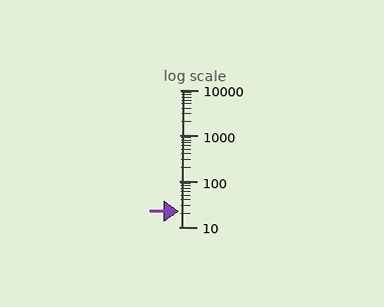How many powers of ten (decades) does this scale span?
The scale spans 3 decades, from 10 to 10000.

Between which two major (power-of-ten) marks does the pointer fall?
The pointer is between 10 and 100.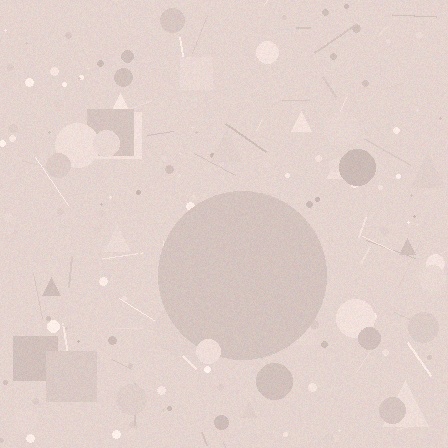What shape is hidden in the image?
A circle is hidden in the image.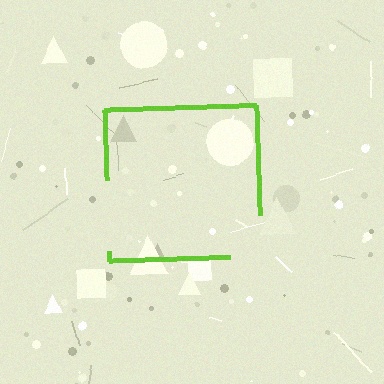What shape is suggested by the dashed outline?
The dashed outline suggests a square.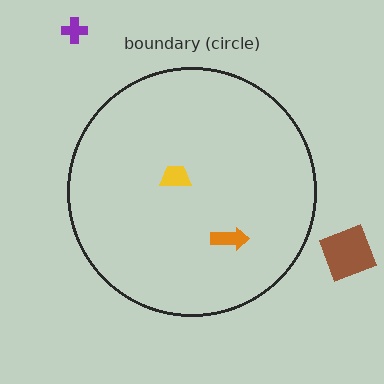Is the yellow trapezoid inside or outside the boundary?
Inside.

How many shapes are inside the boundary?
2 inside, 2 outside.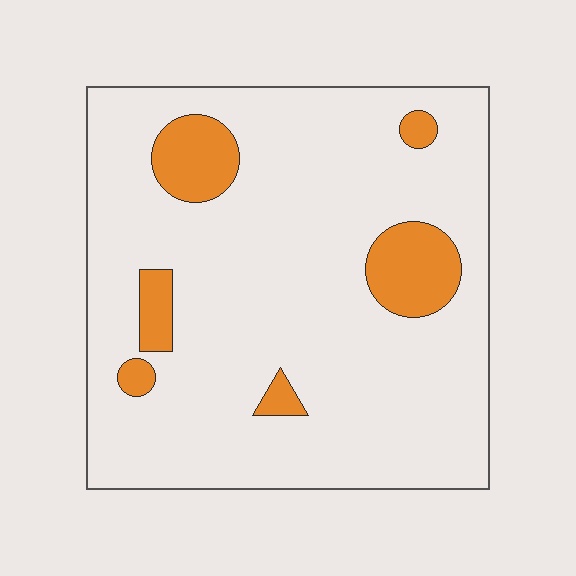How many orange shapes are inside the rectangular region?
6.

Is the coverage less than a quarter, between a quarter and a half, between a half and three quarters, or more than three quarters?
Less than a quarter.